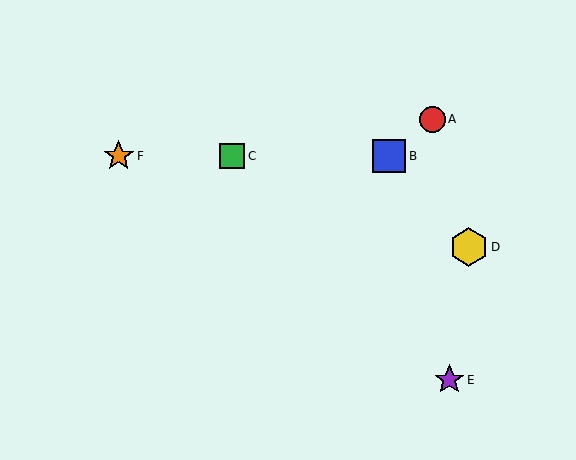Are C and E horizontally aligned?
No, C is at y≈156 and E is at y≈380.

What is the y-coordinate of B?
Object B is at y≈156.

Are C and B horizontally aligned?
Yes, both are at y≈156.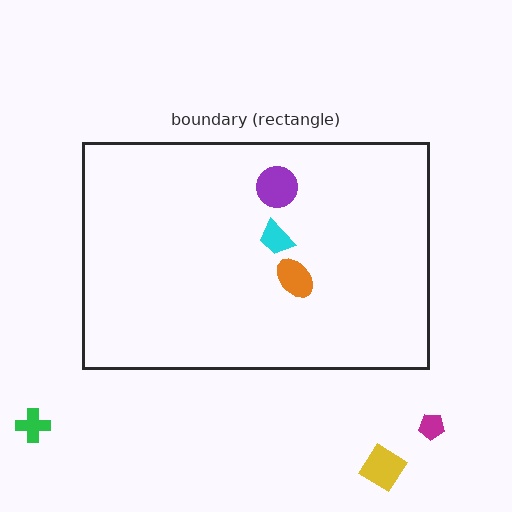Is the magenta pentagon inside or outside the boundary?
Outside.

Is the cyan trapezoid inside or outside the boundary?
Inside.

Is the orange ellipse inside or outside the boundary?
Inside.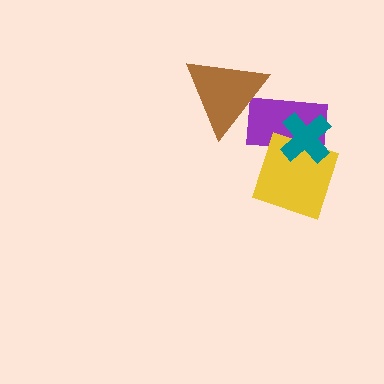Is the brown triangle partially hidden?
No, no other shape covers it.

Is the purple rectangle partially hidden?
Yes, it is partially covered by another shape.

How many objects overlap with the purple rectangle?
3 objects overlap with the purple rectangle.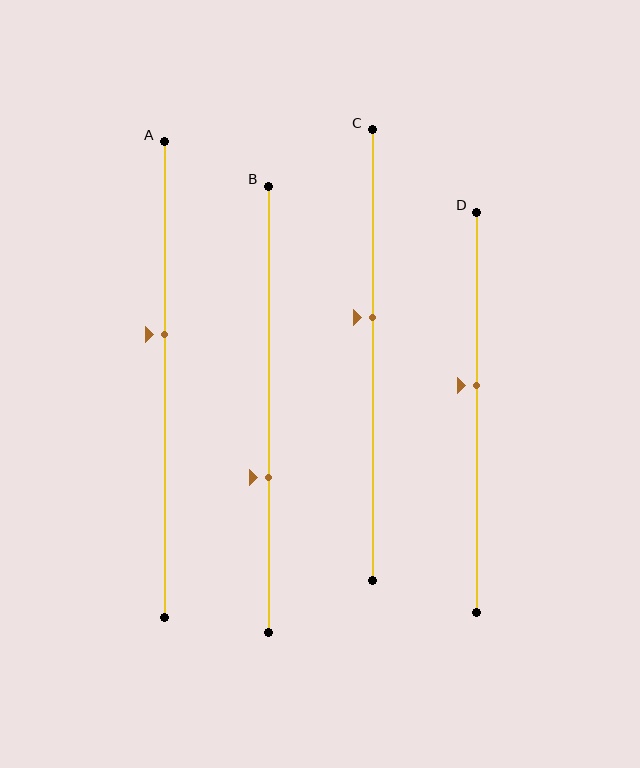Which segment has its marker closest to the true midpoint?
Segment D has its marker closest to the true midpoint.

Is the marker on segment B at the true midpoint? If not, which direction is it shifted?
No, the marker on segment B is shifted downward by about 15% of the segment length.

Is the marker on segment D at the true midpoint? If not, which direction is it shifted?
No, the marker on segment D is shifted upward by about 7% of the segment length.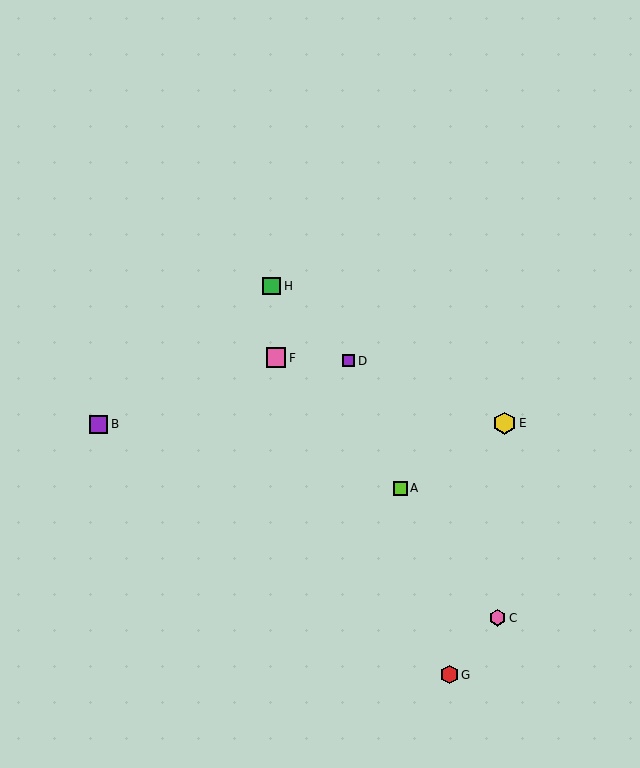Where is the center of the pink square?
The center of the pink square is at (276, 358).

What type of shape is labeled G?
Shape G is a red hexagon.